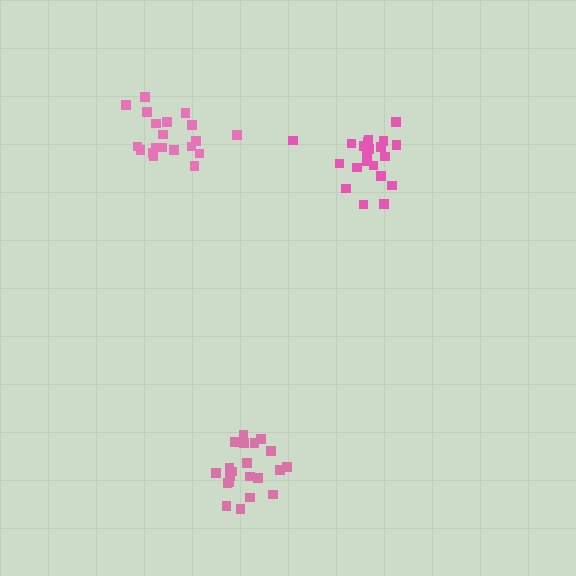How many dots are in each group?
Group 1: 21 dots, Group 2: 20 dots, Group 3: 21 dots (62 total).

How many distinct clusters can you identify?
There are 3 distinct clusters.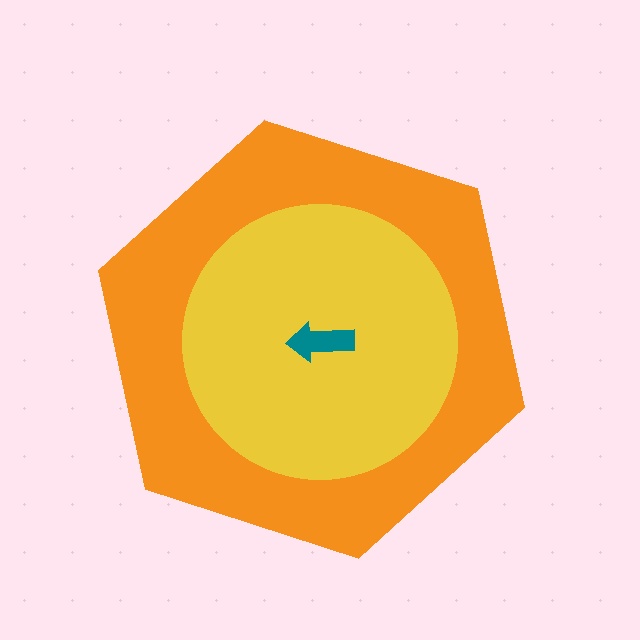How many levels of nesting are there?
3.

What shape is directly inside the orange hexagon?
The yellow circle.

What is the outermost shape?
The orange hexagon.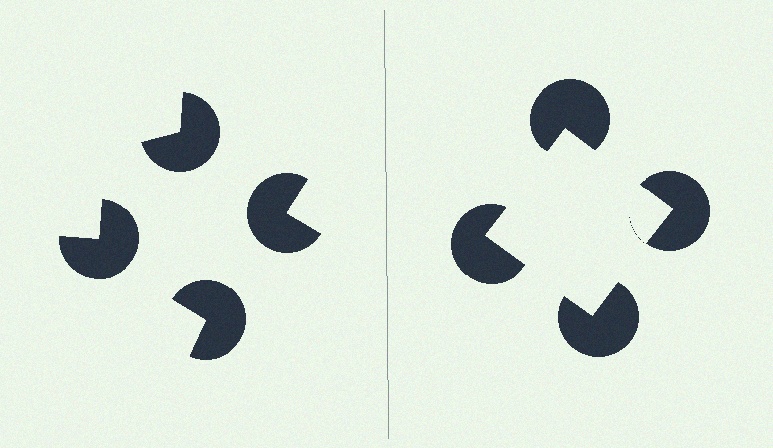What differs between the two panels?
The pac-man discs are positioned identically on both sides; only the wedge orientations differ. On the right they align to a square; on the left they are misaligned.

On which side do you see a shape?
An illusory square appears on the right side. On the left side the wedge cuts are rotated, so no coherent shape forms.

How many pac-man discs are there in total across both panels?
8 — 4 on each side.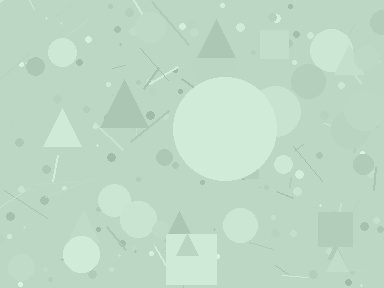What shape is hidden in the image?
A circle is hidden in the image.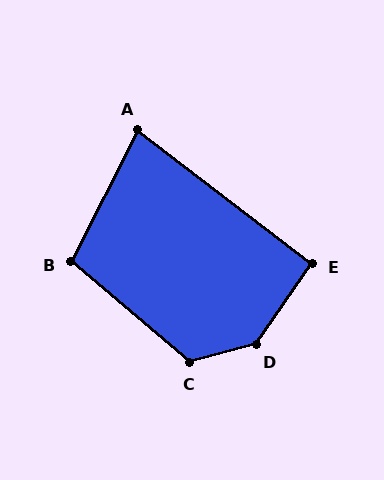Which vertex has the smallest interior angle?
A, at approximately 79 degrees.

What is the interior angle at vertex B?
Approximately 104 degrees (obtuse).